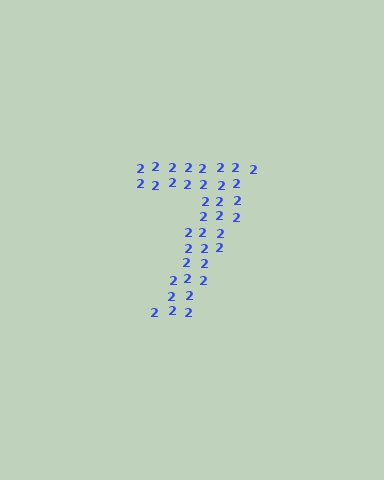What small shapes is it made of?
It is made of small digit 2's.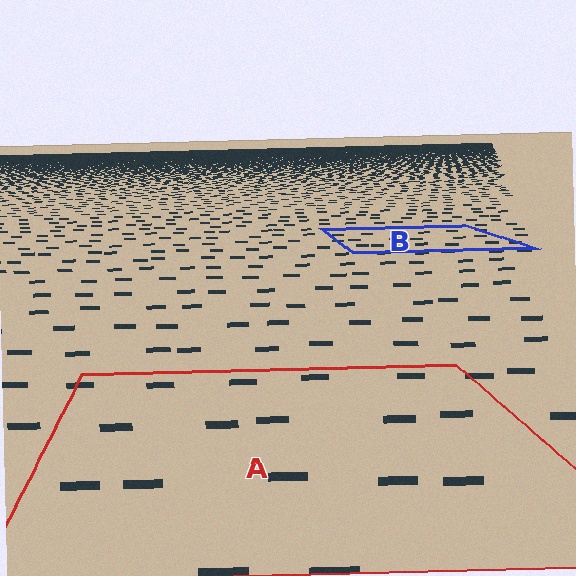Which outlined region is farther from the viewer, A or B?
Region B is farther from the viewer — the texture elements inside it appear smaller and more densely packed.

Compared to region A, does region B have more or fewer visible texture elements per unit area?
Region B has more texture elements per unit area — they are packed more densely because it is farther away.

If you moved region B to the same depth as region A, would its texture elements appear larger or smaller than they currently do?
They would appear larger. At a closer depth, the same texture elements are projected at a bigger on-screen size.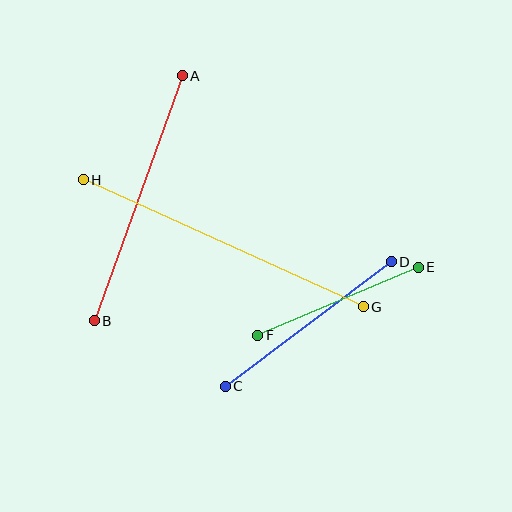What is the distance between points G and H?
The distance is approximately 307 pixels.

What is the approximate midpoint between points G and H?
The midpoint is at approximately (223, 243) pixels.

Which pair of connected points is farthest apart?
Points G and H are farthest apart.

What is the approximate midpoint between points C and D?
The midpoint is at approximately (308, 324) pixels.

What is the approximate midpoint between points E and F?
The midpoint is at approximately (338, 301) pixels.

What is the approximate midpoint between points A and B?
The midpoint is at approximately (138, 198) pixels.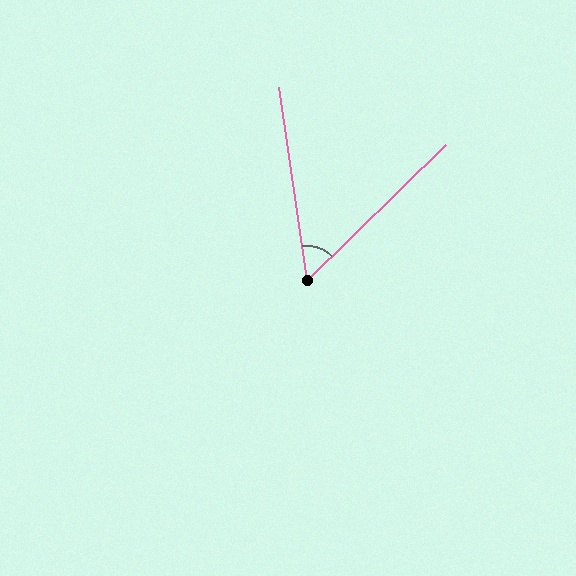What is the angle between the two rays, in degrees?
Approximately 54 degrees.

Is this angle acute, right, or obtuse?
It is acute.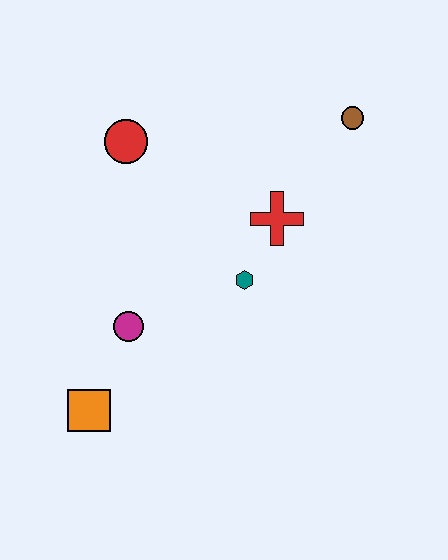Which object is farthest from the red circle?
The orange square is farthest from the red circle.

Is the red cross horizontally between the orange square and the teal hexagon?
No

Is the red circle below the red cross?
No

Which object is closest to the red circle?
The red cross is closest to the red circle.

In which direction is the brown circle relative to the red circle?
The brown circle is to the right of the red circle.